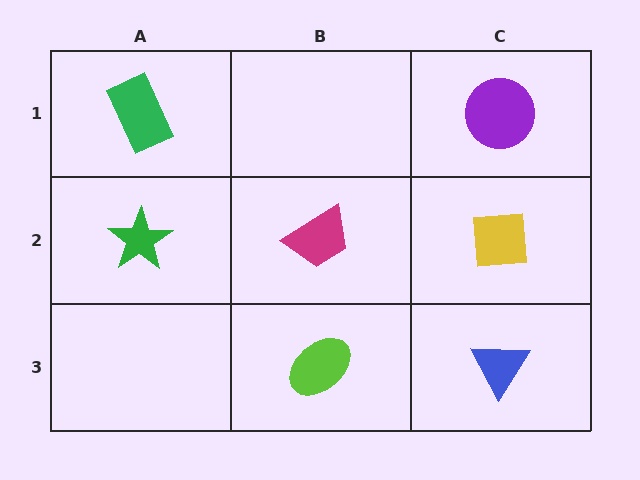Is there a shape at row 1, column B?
No, that cell is empty.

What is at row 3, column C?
A blue triangle.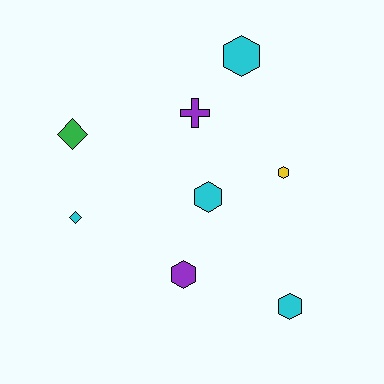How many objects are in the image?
There are 8 objects.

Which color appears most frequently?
Cyan, with 4 objects.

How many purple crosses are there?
There is 1 purple cross.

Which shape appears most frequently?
Hexagon, with 5 objects.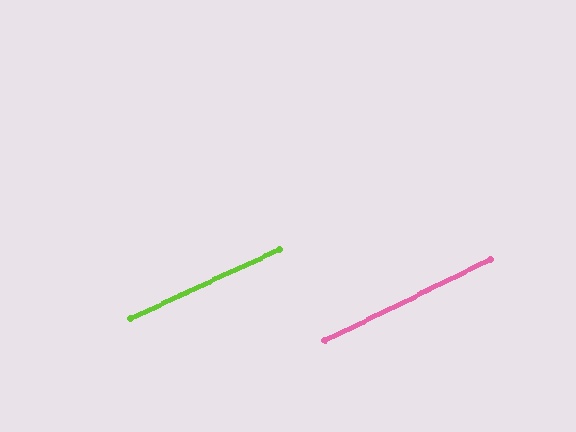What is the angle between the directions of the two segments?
Approximately 1 degree.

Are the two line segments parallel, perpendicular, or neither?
Parallel — their directions differ by only 1.1°.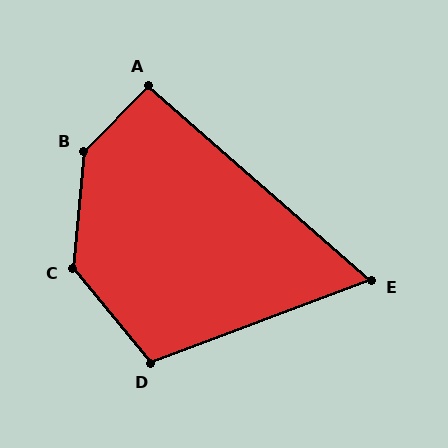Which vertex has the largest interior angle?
B, at approximately 141 degrees.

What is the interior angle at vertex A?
Approximately 93 degrees (approximately right).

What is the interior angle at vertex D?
Approximately 109 degrees (obtuse).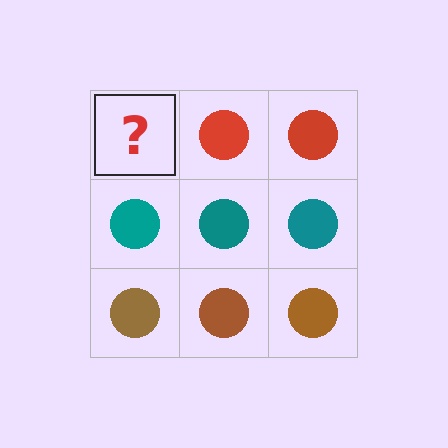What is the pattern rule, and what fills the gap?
The rule is that each row has a consistent color. The gap should be filled with a red circle.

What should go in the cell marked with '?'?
The missing cell should contain a red circle.